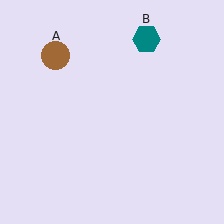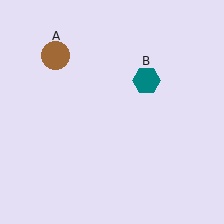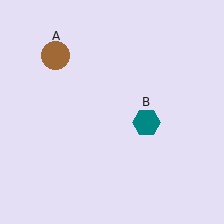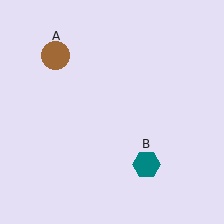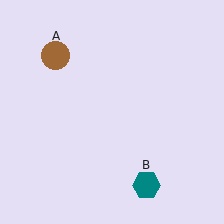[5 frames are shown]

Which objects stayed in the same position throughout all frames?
Brown circle (object A) remained stationary.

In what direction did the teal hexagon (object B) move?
The teal hexagon (object B) moved down.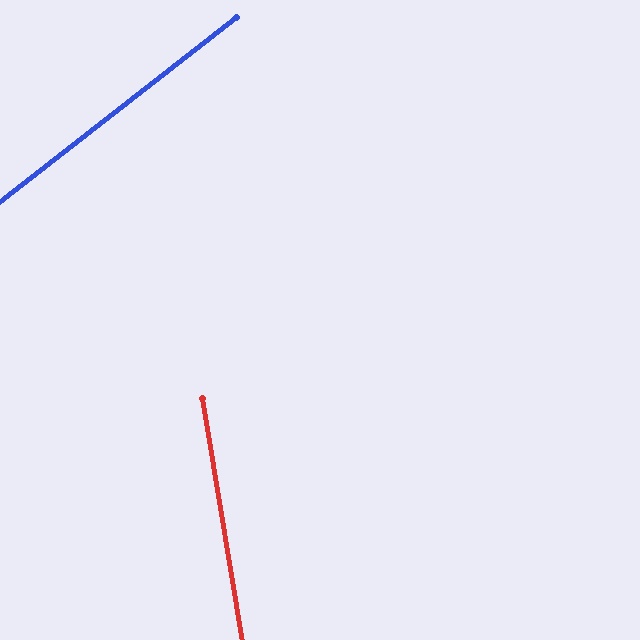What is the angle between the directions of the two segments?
Approximately 61 degrees.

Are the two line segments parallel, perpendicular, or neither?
Neither parallel nor perpendicular — they differ by about 61°.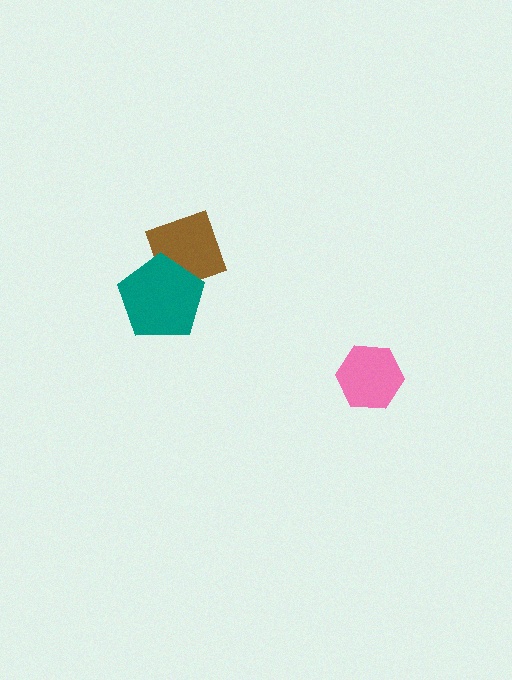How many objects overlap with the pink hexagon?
0 objects overlap with the pink hexagon.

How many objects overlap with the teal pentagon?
1 object overlaps with the teal pentagon.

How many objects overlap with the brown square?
1 object overlaps with the brown square.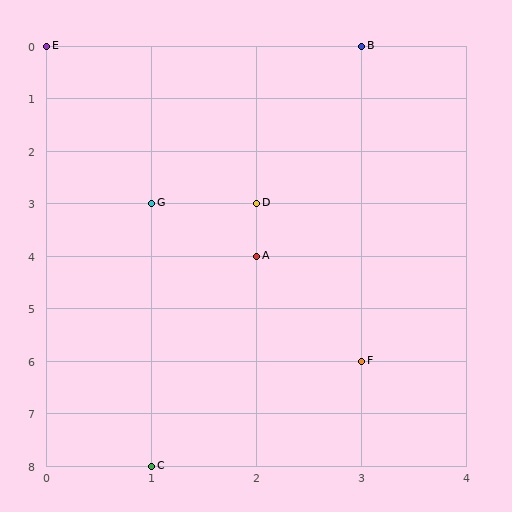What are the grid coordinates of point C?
Point C is at grid coordinates (1, 8).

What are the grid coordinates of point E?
Point E is at grid coordinates (0, 0).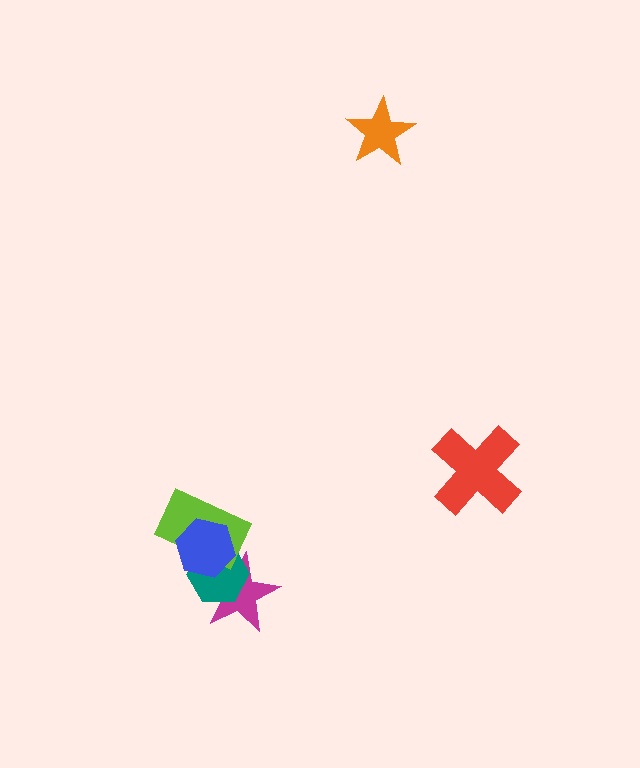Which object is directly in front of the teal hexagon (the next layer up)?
The lime rectangle is directly in front of the teal hexagon.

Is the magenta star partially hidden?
Yes, it is partially covered by another shape.